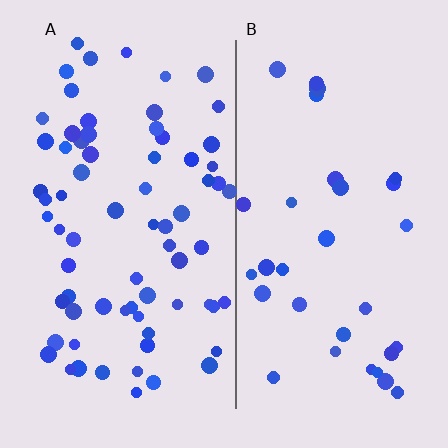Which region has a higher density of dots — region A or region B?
A (the left).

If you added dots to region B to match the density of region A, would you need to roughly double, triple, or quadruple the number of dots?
Approximately double.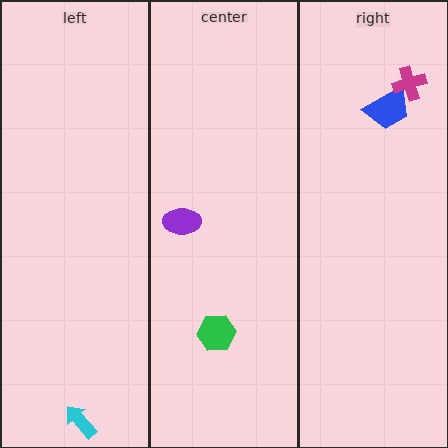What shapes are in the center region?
The green hexagon, the purple ellipse.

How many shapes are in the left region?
1.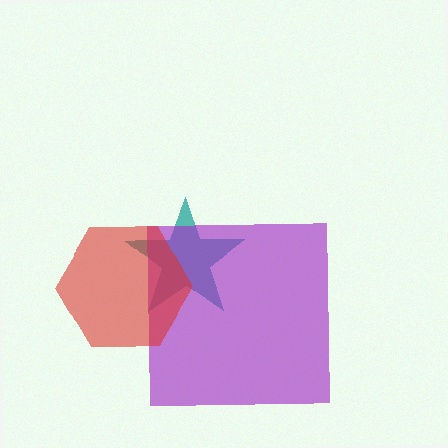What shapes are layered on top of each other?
The layered shapes are: a teal star, a purple square, a red hexagon.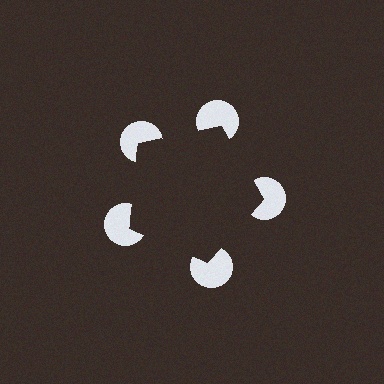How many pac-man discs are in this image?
There are 5 — one at each vertex of the illusory pentagon.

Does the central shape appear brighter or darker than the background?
It typically appears slightly darker than the background, even though no actual brightness change is drawn.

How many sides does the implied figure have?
5 sides.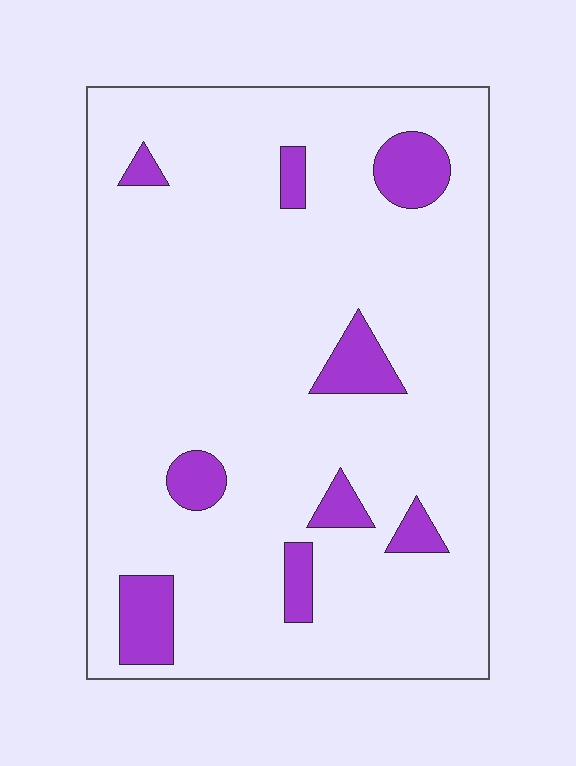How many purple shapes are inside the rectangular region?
9.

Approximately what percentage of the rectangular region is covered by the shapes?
Approximately 10%.